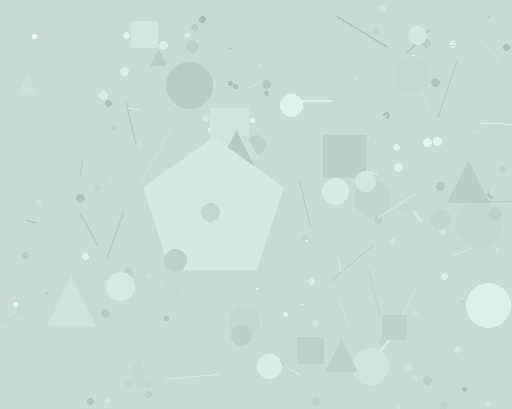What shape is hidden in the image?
A pentagon is hidden in the image.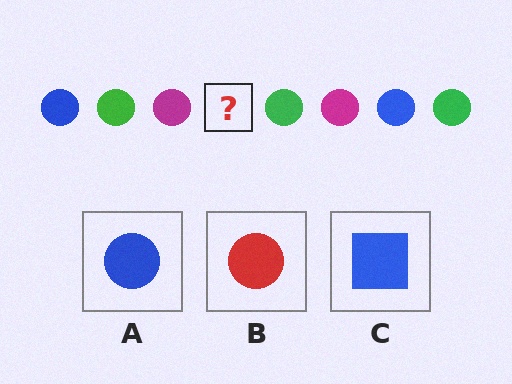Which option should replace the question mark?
Option A.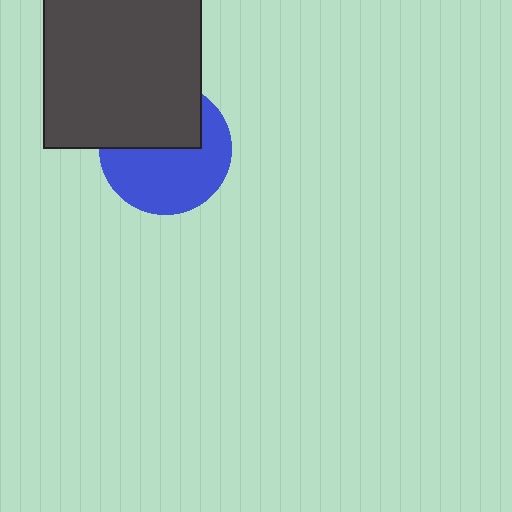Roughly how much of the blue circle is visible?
About half of it is visible (roughly 58%).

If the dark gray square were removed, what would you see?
You would see the complete blue circle.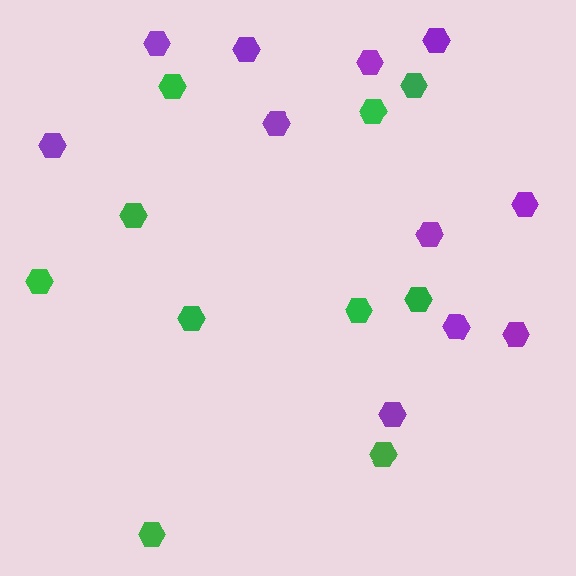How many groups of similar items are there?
There are 2 groups: one group of purple hexagons (11) and one group of green hexagons (10).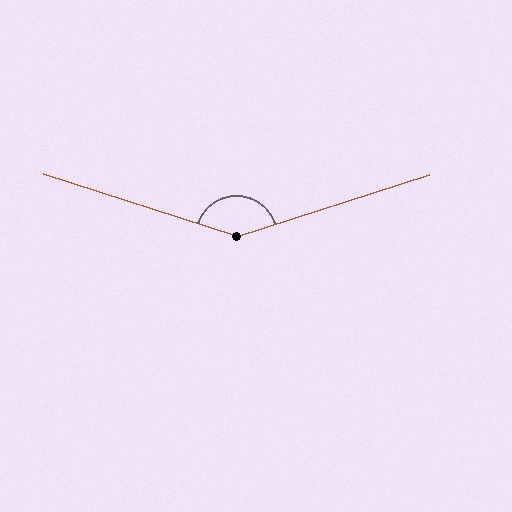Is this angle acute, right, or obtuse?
It is obtuse.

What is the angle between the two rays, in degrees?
Approximately 144 degrees.